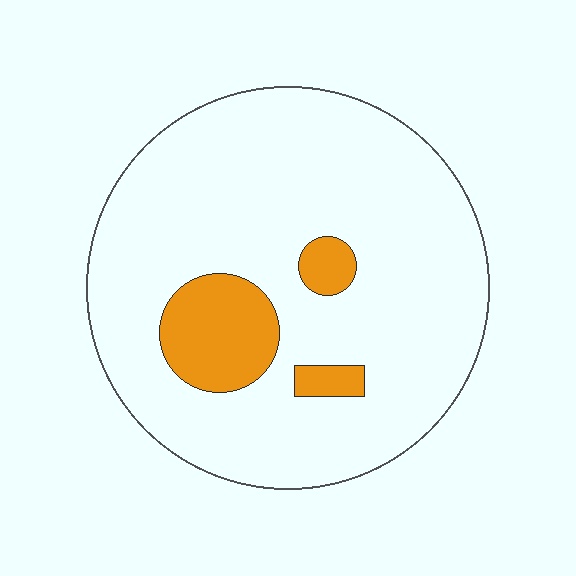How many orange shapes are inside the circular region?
3.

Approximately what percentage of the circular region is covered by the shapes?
Approximately 15%.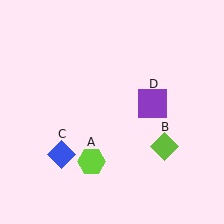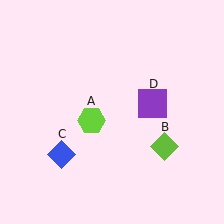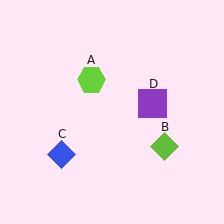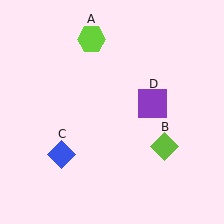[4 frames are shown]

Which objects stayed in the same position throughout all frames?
Lime diamond (object B) and blue diamond (object C) and purple square (object D) remained stationary.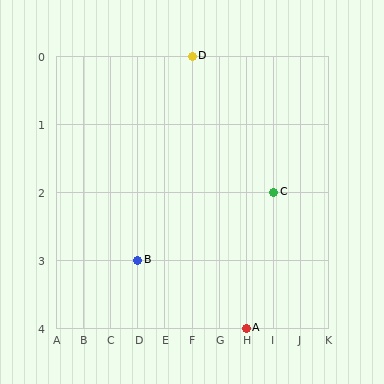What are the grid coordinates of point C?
Point C is at grid coordinates (I, 2).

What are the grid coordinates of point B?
Point B is at grid coordinates (D, 3).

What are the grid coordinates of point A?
Point A is at grid coordinates (H, 4).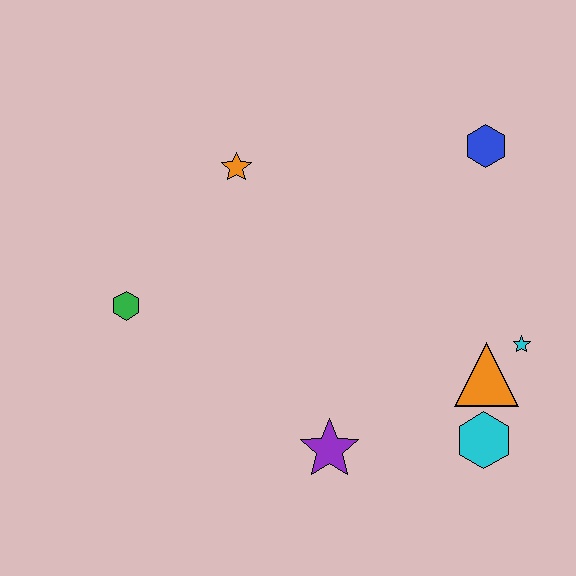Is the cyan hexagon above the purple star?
Yes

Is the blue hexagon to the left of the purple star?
No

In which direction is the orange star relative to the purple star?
The orange star is above the purple star.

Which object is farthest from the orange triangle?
The green hexagon is farthest from the orange triangle.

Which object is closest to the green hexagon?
The orange star is closest to the green hexagon.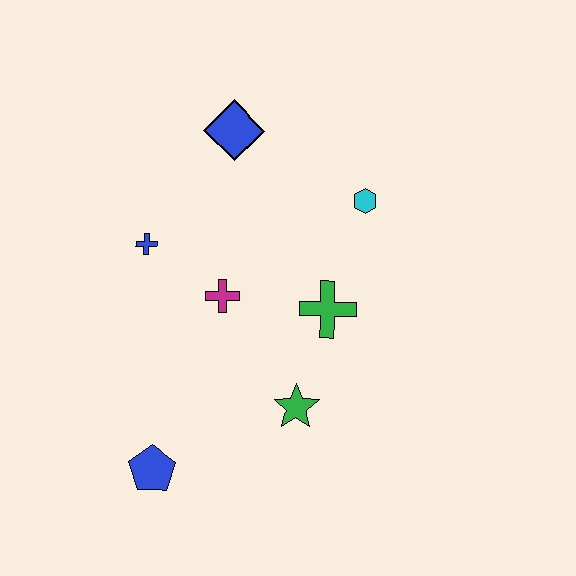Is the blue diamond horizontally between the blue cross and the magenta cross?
No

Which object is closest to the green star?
The green cross is closest to the green star.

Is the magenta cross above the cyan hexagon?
No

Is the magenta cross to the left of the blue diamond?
Yes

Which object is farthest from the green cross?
The blue pentagon is farthest from the green cross.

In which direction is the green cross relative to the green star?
The green cross is above the green star.